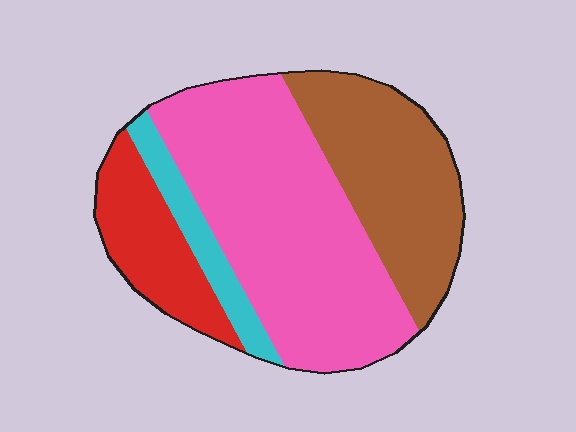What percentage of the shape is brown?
Brown takes up between a sixth and a third of the shape.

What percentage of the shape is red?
Red takes up about one sixth (1/6) of the shape.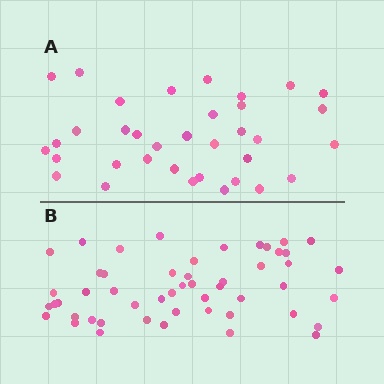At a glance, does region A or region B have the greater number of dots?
Region B (the bottom region) has more dots.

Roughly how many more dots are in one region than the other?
Region B has approximately 15 more dots than region A.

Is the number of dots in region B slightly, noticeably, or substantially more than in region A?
Region B has substantially more. The ratio is roughly 1.5 to 1.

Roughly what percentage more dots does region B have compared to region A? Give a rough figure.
About 45% more.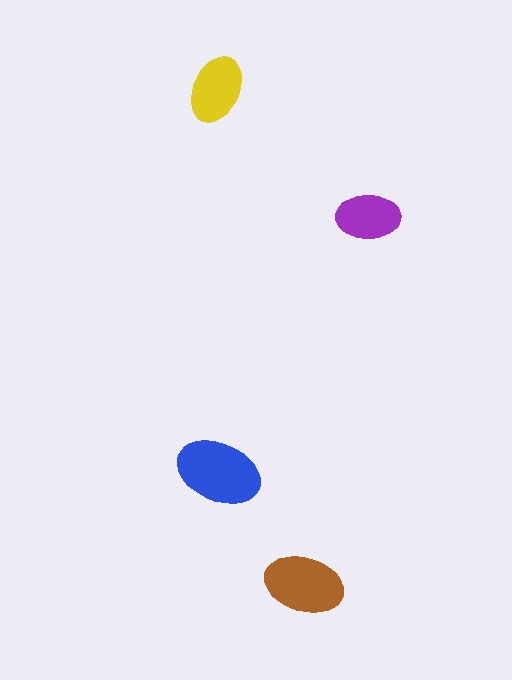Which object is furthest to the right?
The purple ellipse is rightmost.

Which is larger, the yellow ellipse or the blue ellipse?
The blue one.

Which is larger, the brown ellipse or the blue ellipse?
The blue one.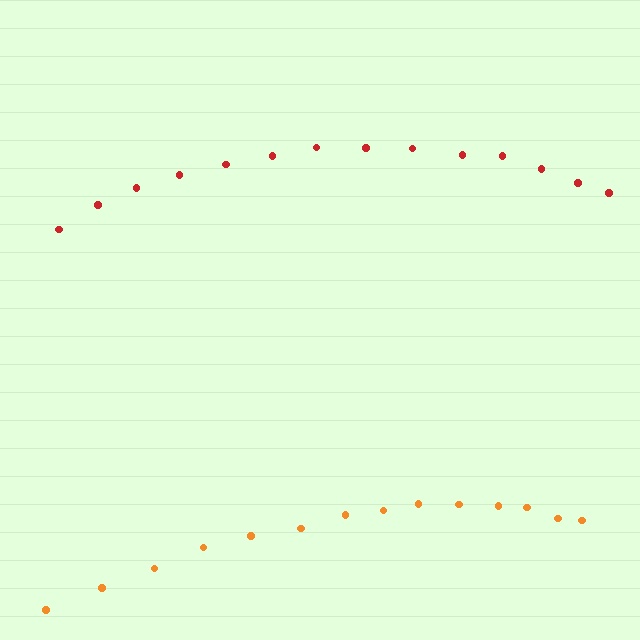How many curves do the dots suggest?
There are 2 distinct paths.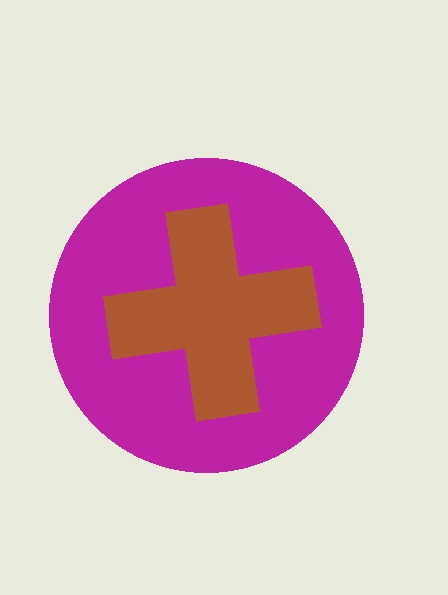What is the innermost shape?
The brown cross.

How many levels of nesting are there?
2.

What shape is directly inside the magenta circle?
The brown cross.